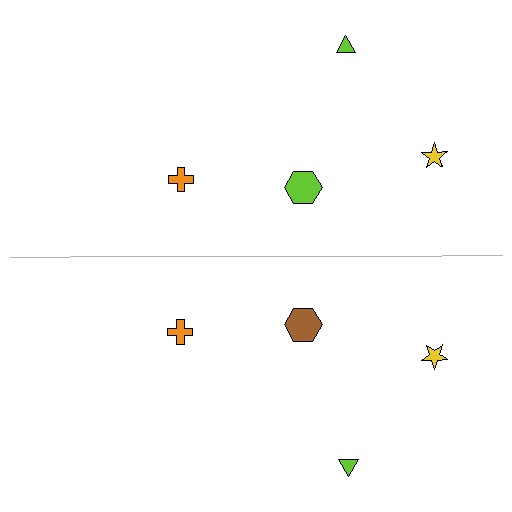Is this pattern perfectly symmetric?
No, the pattern is not perfectly symmetric. The brown hexagon on the bottom side breaks the symmetry — its mirror counterpart is lime.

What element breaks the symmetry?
The brown hexagon on the bottom side breaks the symmetry — its mirror counterpart is lime.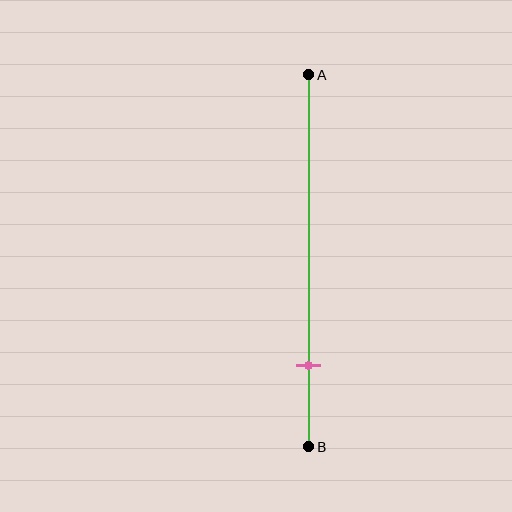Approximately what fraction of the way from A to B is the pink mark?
The pink mark is approximately 80% of the way from A to B.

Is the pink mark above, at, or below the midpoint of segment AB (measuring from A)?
The pink mark is below the midpoint of segment AB.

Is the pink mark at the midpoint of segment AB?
No, the mark is at about 80% from A, not at the 50% midpoint.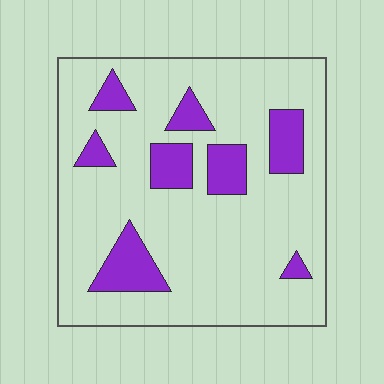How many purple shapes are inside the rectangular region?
8.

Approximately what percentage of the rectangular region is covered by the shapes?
Approximately 20%.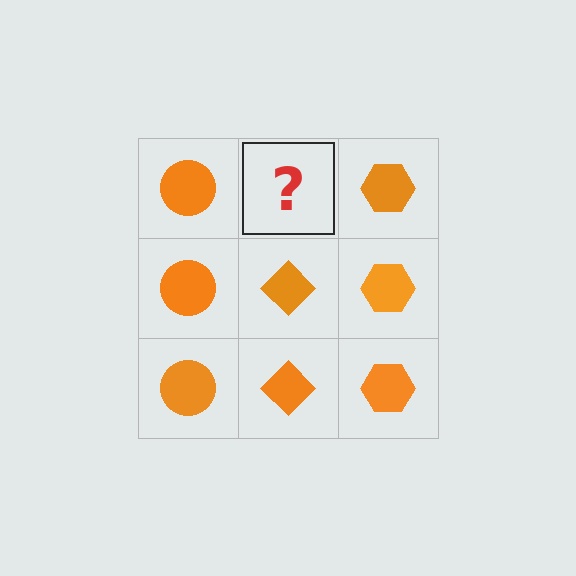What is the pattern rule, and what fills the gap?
The rule is that each column has a consistent shape. The gap should be filled with an orange diamond.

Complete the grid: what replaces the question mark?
The question mark should be replaced with an orange diamond.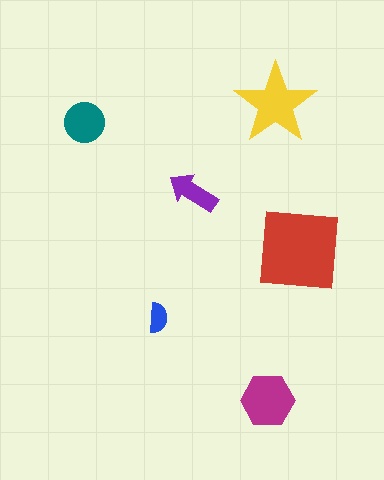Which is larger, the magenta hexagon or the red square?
The red square.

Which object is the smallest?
The blue semicircle.